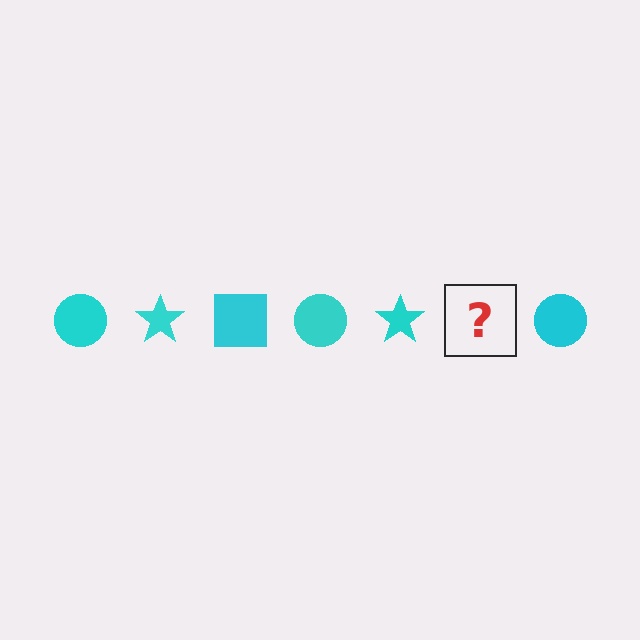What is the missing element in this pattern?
The missing element is a cyan square.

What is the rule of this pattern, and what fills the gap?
The rule is that the pattern cycles through circle, star, square shapes in cyan. The gap should be filled with a cyan square.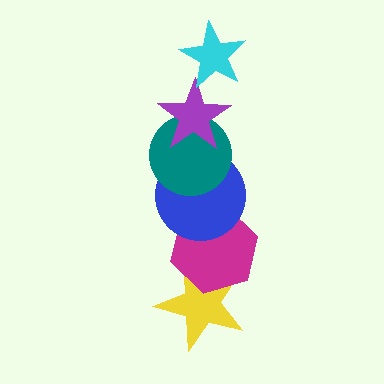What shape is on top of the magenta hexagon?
The blue circle is on top of the magenta hexagon.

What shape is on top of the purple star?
The cyan star is on top of the purple star.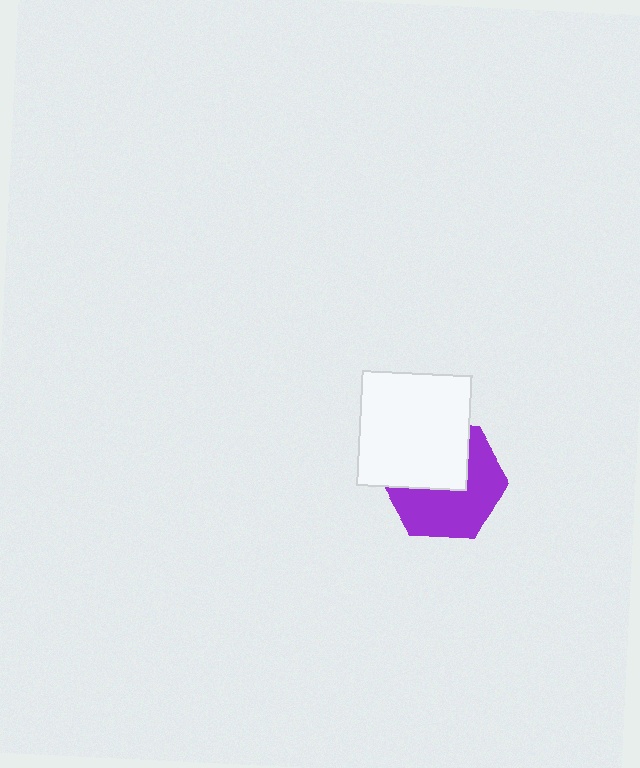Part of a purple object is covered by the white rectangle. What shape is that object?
It is a hexagon.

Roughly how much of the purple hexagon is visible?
About half of it is visible (roughly 57%).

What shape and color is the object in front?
The object in front is a white rectangle.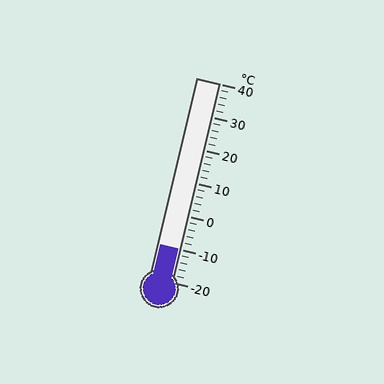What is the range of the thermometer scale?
The thermometer scale ranges from -20°C to 40°C.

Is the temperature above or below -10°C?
The temperature is at -10°C.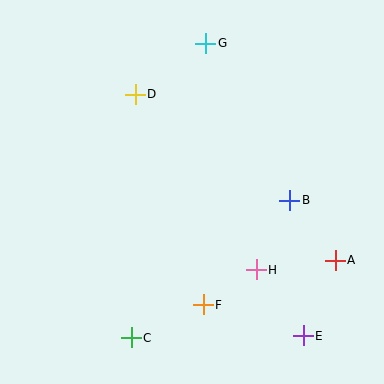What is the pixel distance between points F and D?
The distance between F and D is 221 pixels.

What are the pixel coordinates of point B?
Point B is at (290, 200).